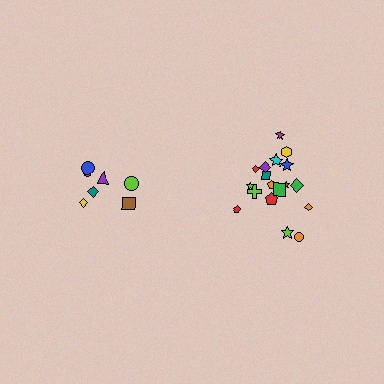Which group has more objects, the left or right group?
The right group.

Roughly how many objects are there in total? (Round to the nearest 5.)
Roughly 25 objects in total.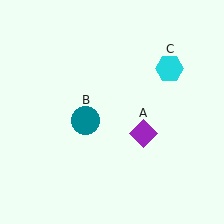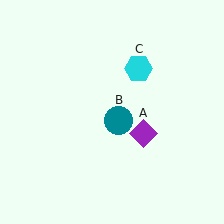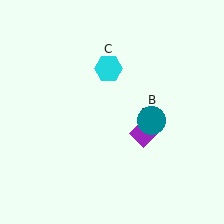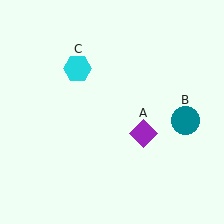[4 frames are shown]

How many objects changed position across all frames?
2 objects changed position: teal circle (object B), cyan hexagon (object C).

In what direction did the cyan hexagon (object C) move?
The cyan hexagon (object C) moved left.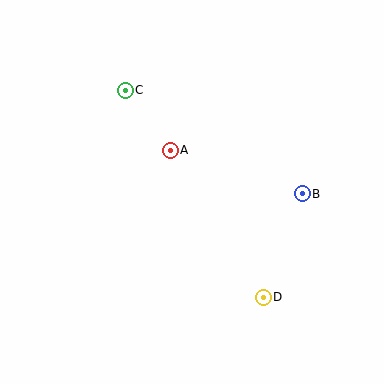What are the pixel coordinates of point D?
Point D is at (263, 297).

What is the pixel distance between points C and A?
The distance between C and A is 75 pixels.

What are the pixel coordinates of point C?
Point C is at (125, 90).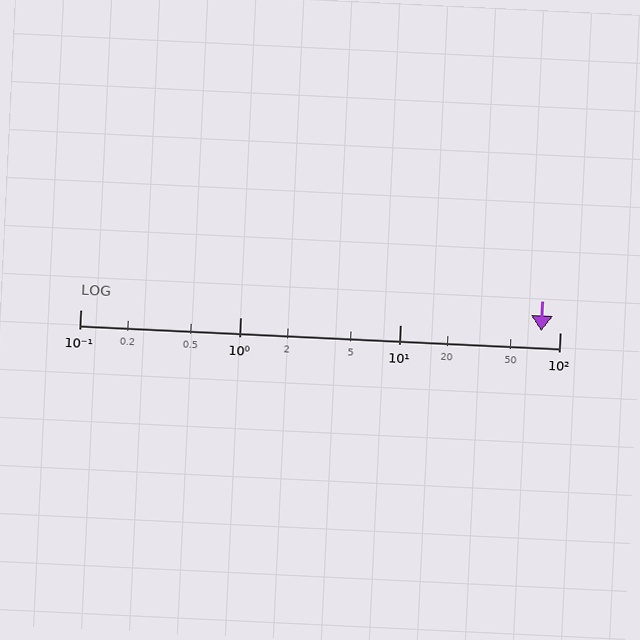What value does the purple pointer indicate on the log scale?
The pointer indicates approximately 77.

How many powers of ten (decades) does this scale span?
The scale spans 3 decades, from 0.1 to 100.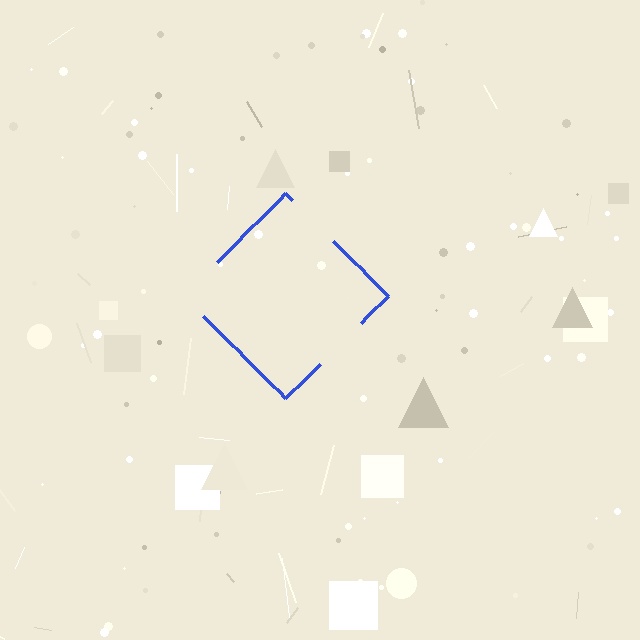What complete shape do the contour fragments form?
The contour fragments form a diamond.